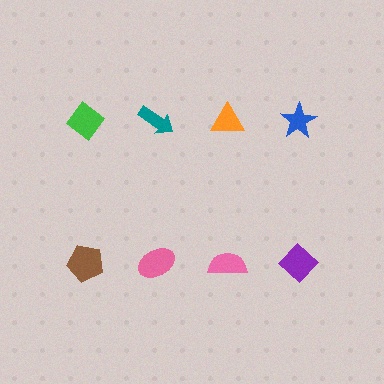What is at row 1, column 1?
A green diamond.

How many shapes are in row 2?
4 shapes.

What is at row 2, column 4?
A purple diamond.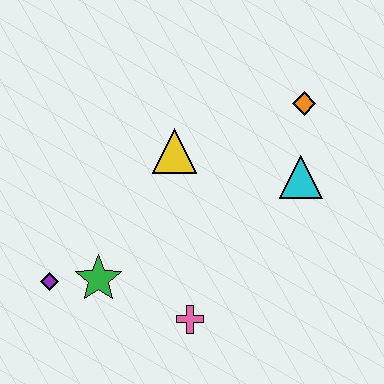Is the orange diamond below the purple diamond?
No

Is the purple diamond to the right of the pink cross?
No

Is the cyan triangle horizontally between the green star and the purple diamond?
No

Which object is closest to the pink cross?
The green star is closest to the pink cross.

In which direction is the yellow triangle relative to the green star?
The yellow triangle is above the green star.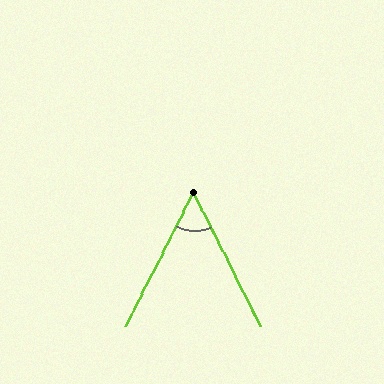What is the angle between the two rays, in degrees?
Approximately 53 degrees.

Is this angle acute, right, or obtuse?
It is acute.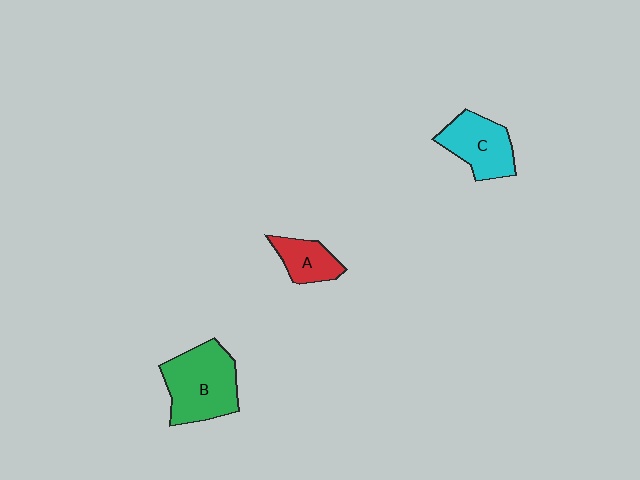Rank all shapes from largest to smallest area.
From largest to smallest: B (green), C (cyan), A (red).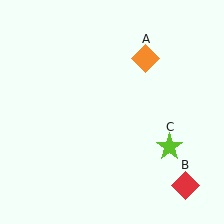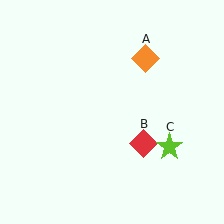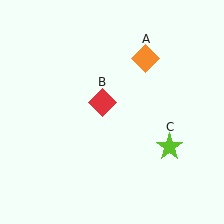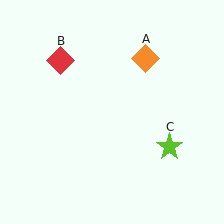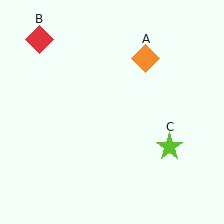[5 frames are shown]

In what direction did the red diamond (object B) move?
The red diamond (object B) moved up and to the left.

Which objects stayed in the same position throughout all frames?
Orange diamond (object A) and lime star (object C) remained stationary.